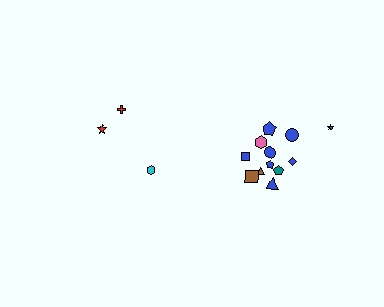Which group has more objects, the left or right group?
The right group.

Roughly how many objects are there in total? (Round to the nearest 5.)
Roughly 15 objects in total.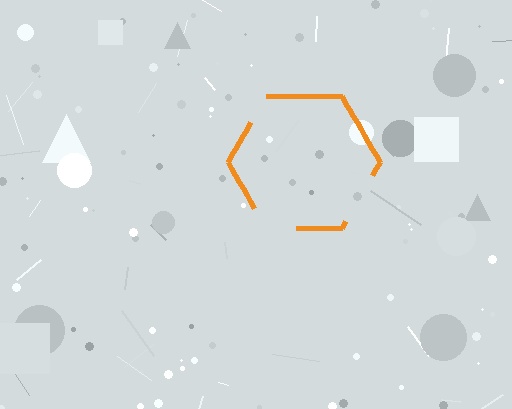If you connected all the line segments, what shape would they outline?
They would outline a hexagon.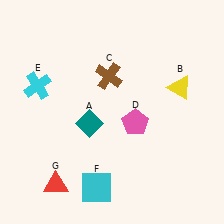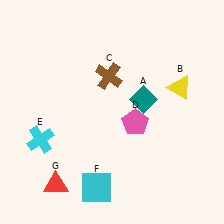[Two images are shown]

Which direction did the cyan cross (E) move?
The cyan cross (E) moved down.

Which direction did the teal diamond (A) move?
The teal diamond (A) moved right.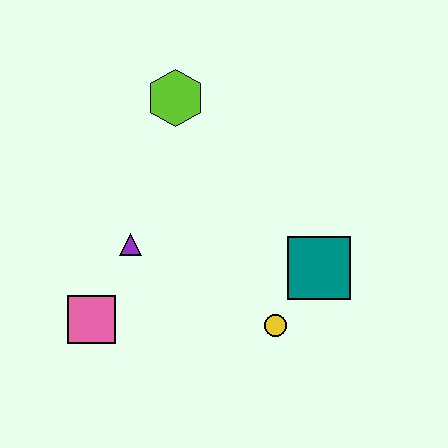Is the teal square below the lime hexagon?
Yes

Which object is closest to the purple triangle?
The pink square is closest to the purple triangle.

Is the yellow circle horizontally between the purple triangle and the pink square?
No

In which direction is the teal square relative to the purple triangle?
The teal square is to the right of the purple triangle.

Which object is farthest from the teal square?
The pink square is farthest from the teal square.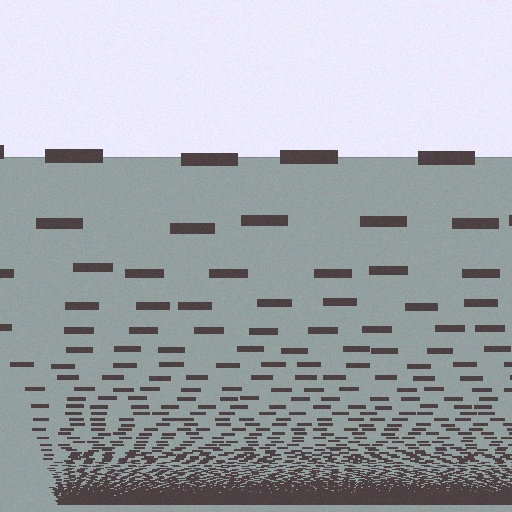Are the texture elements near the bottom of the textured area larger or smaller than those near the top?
Smaller. The gradient is inverted — elements near the bottom are smaller and denser.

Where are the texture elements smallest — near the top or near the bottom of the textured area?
Near the bottom.